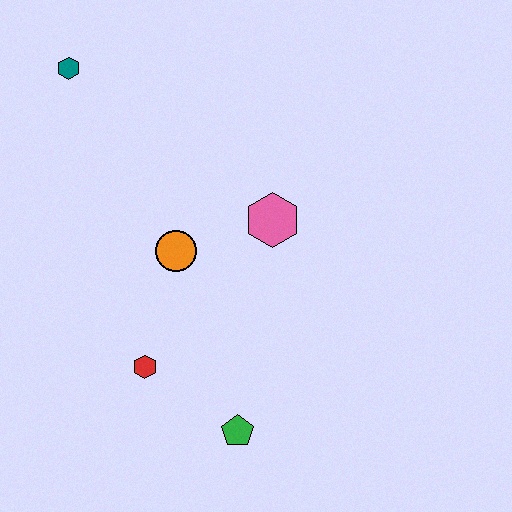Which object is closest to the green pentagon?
The red hexagon is closest to the green pentagon.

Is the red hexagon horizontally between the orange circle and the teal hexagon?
Yes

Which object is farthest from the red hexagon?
The teal hexagon is farthest from the red hexagon.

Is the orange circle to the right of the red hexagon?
Yes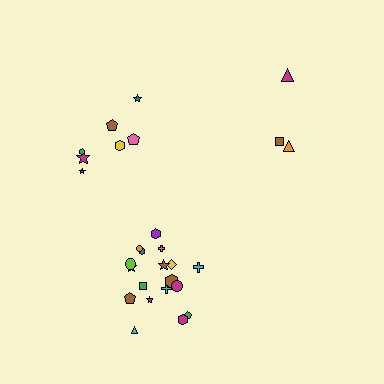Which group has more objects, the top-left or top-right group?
The top-left group.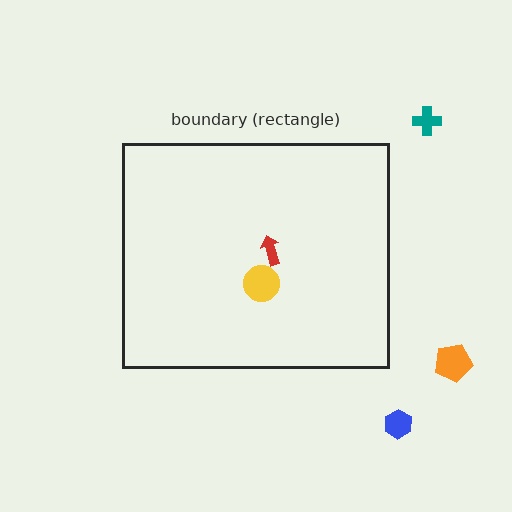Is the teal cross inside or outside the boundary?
Outside.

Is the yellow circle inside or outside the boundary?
Inside.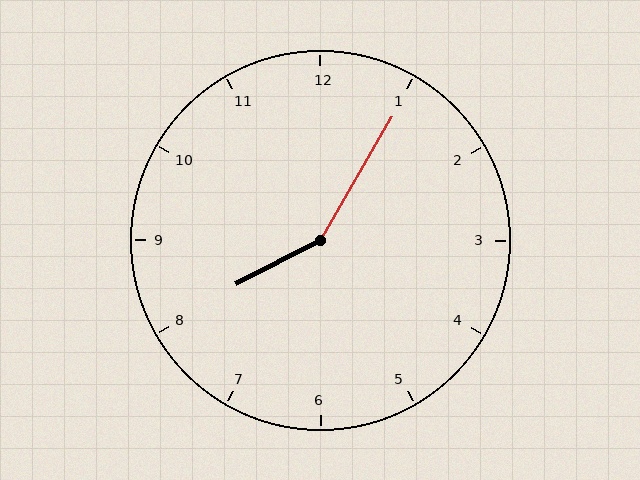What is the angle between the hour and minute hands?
Approximately 148 degrees.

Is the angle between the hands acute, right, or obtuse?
It is obtuse.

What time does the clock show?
8:05.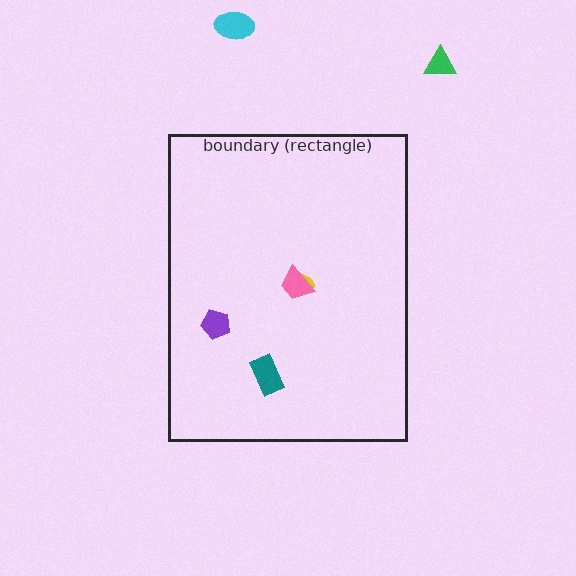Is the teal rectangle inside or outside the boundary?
Inside.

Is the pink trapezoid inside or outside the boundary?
Inside.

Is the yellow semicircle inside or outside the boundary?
Inside.